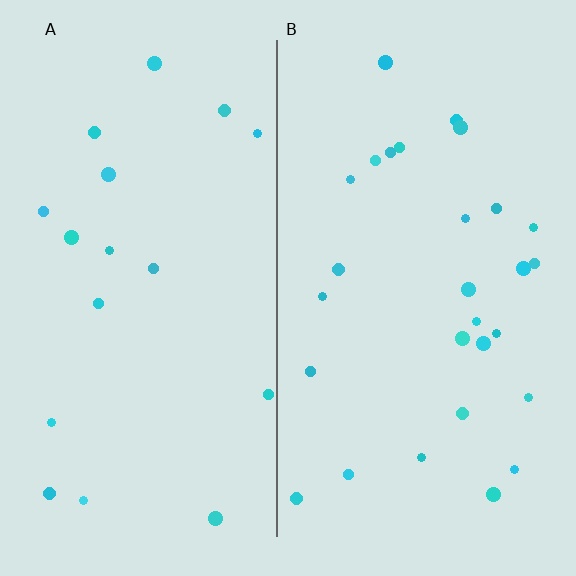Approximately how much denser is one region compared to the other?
Approximately 1.6× — region B over region A.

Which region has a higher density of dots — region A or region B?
B (the right).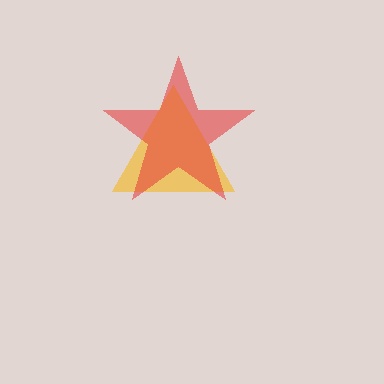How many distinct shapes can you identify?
There are 2 distinct shapes: a yellow triangle, a red star.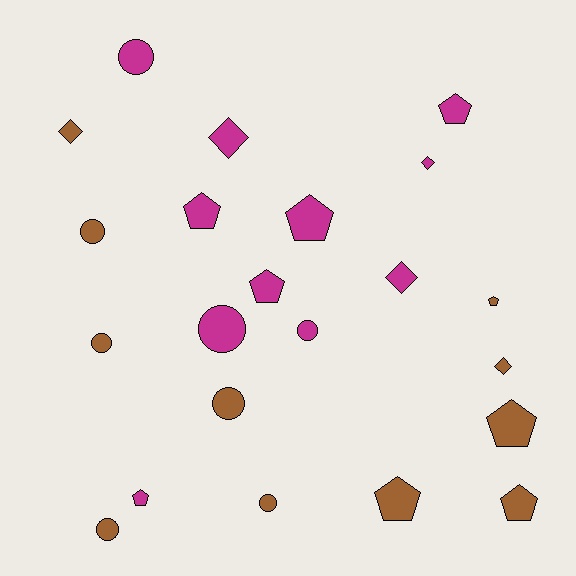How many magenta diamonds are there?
There are 3 magenta diamonds.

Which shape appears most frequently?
Pentagon, with 9 objects.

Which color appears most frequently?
Magenta, with 11 objects.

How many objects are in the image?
There are 22 objects.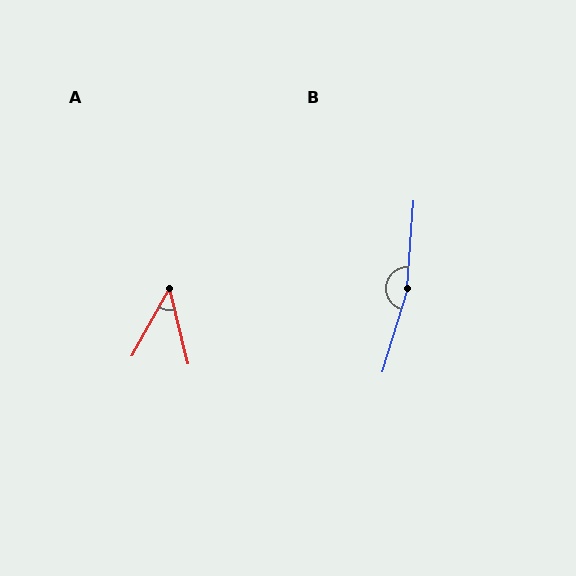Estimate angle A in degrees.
Approximately 43 degrees.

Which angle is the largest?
B, at approximately 167 degrees.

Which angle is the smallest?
A, at approximately 43 degrees.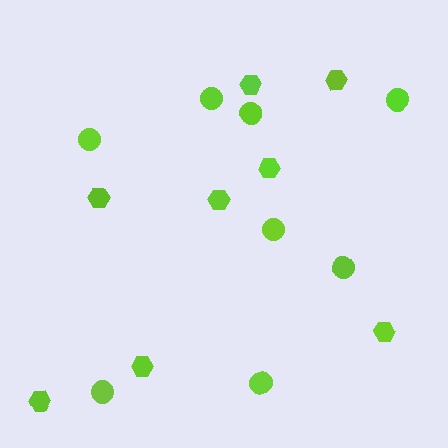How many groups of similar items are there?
There are 2 groups: one group of circles (8) and one group of hexagons (8).